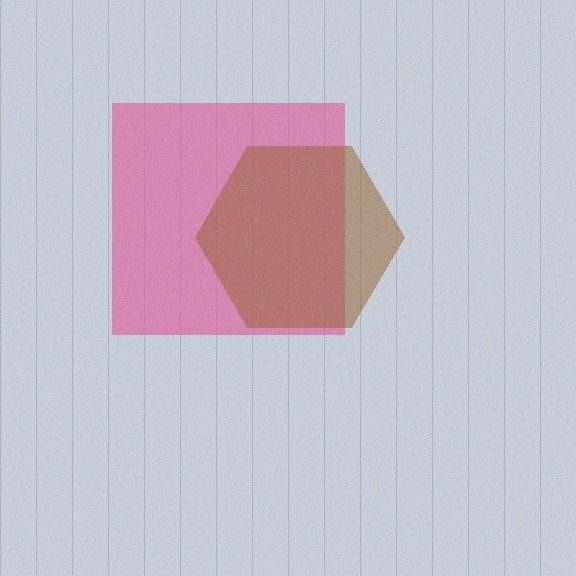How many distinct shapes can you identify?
There are 2 distinct shapes: a pink square, a brown hexagon.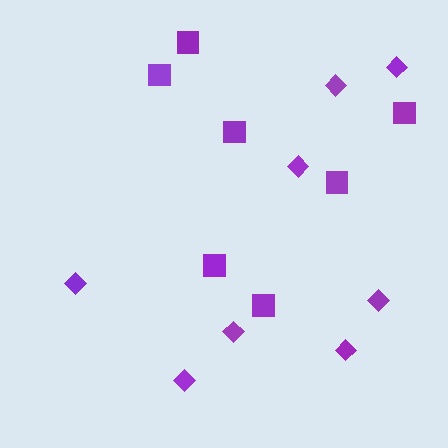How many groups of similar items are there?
There are 2 groups: one group of diamonds (8) and one group of squares (7).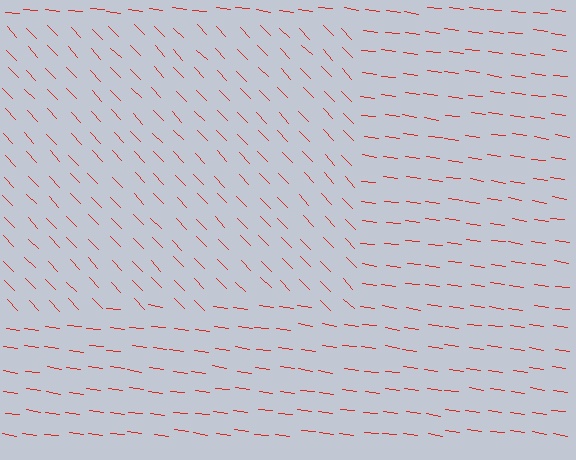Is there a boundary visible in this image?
Yes, there is a texture boundary formed by a change in line orientation.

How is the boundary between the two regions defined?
The boundary is defined purely by a change in line orientation (approximately 38 degrees difference). All lines are the same color and thickness.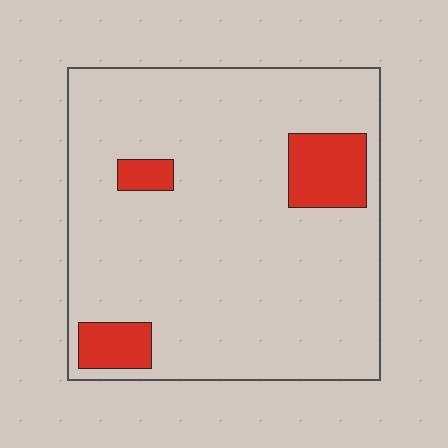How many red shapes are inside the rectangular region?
3.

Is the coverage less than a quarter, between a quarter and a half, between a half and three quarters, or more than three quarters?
Less than a quarter.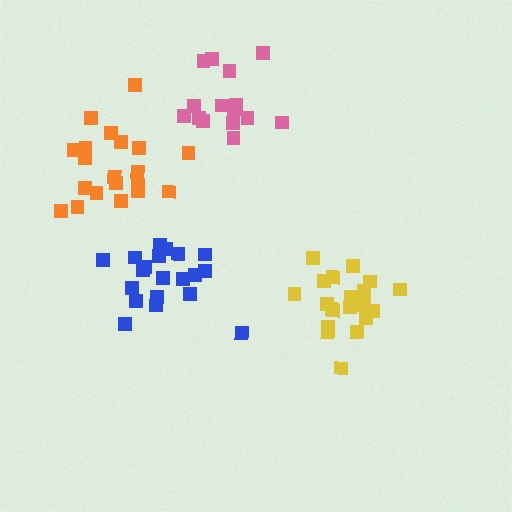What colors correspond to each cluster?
The clusters are colored: blue, pink, orange, yellow.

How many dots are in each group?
Group 1: 20 dots, Group 2: 15 dots, Group 3: 20 dots, Group 4: 20 dots (75 total).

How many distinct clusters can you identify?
There are 4 distinct clusters.